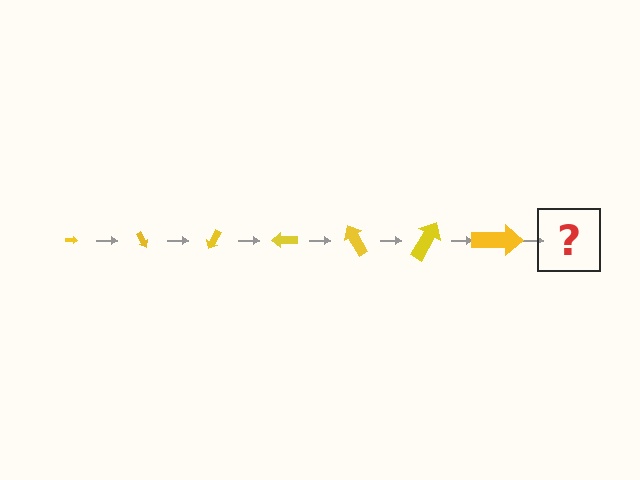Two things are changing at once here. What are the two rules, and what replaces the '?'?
The two rules are that the arrow grows larger each step and it rotates 60 degrees each step. The '?' should be an arrow, larger than the previous one and rotated 420 degrees from the start.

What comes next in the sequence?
The next element should be an arrow, larger than the previous one and rotated 420 degrees from the start.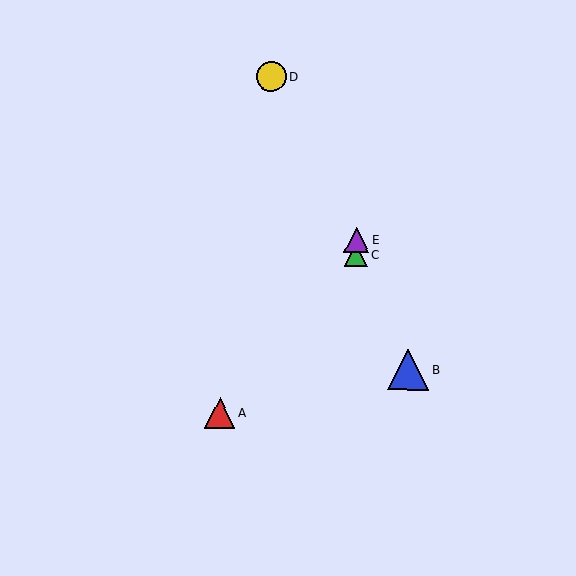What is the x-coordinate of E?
Object E is at x≈357.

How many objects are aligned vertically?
2 objects (C, E) are aligned vertically.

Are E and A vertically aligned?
No, E is at x≈357 and A is at x≈220.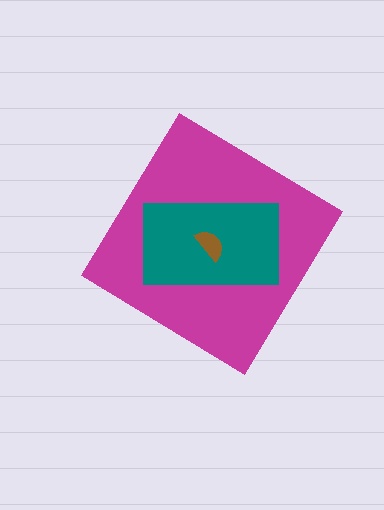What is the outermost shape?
The magenta diamond.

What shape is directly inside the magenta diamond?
The teal rectangle.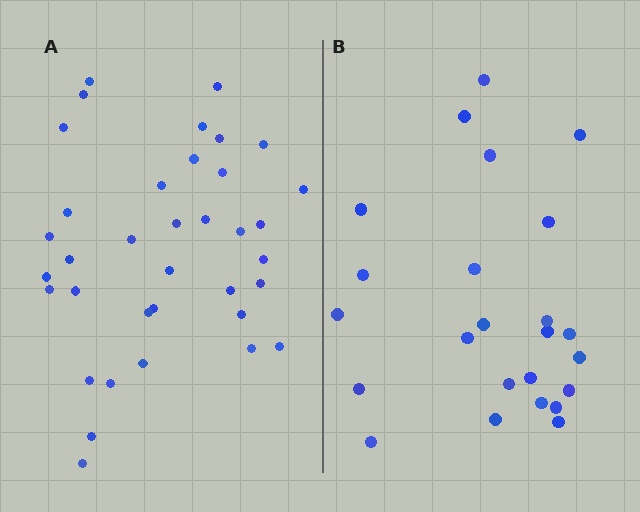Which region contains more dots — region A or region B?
Region A (the left region) has more dots.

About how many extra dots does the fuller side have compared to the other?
Region A has roughly 12 or so more dots than region B.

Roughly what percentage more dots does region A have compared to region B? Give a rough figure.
About 50% more.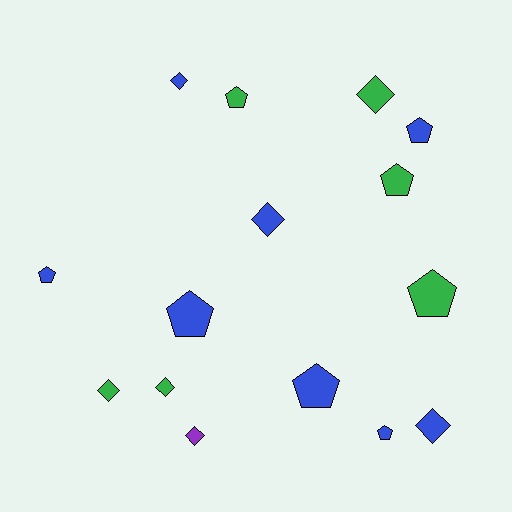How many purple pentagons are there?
There are no purple pentagons.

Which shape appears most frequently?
Pentagon, with 8 objects.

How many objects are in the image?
There are 15 objects.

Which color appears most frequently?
Blue, with 8 objects.